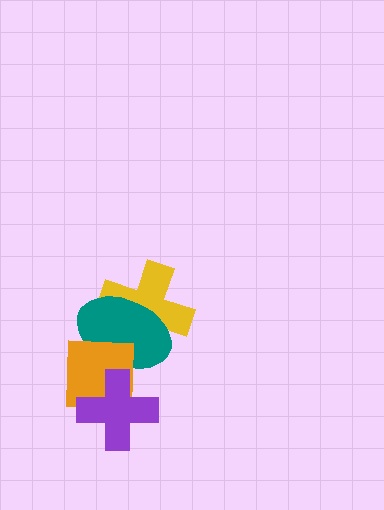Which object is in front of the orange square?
The purple cross is in front of the orange square.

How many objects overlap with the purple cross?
2 objects overlap with the purple cross.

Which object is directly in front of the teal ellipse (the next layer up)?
The orange square is directly in front of the teal ellipse.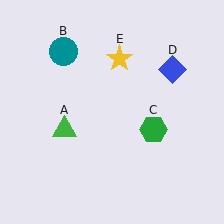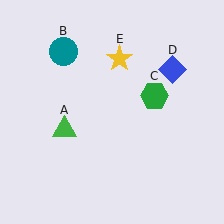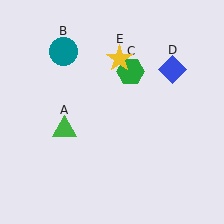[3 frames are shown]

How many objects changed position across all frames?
1 object changed position: green hexagon (object C).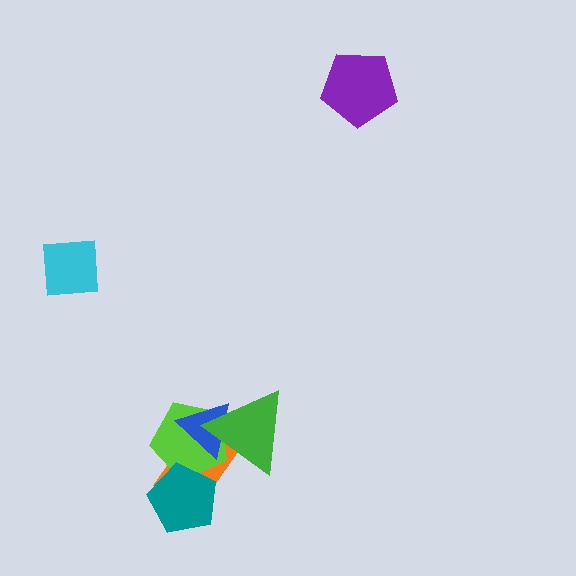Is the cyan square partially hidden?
No, no other shape covers it.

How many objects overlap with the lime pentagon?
4 objects overlap with the lime pentagon.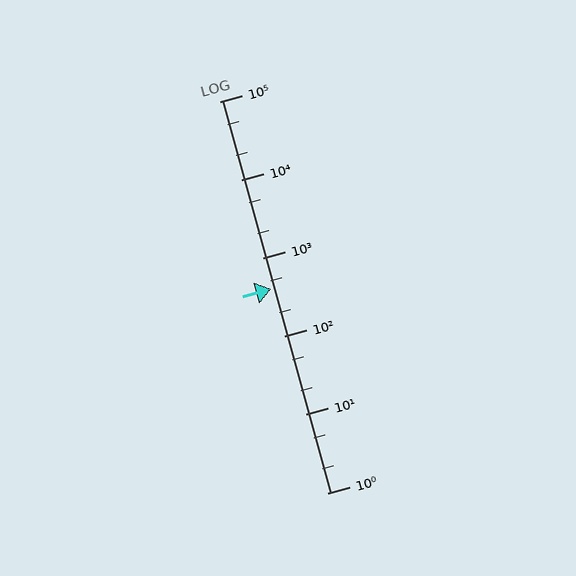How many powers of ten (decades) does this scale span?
The scale spans 5 decades, from 1 to 100000.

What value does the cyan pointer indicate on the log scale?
The pointer indicates approximately 400.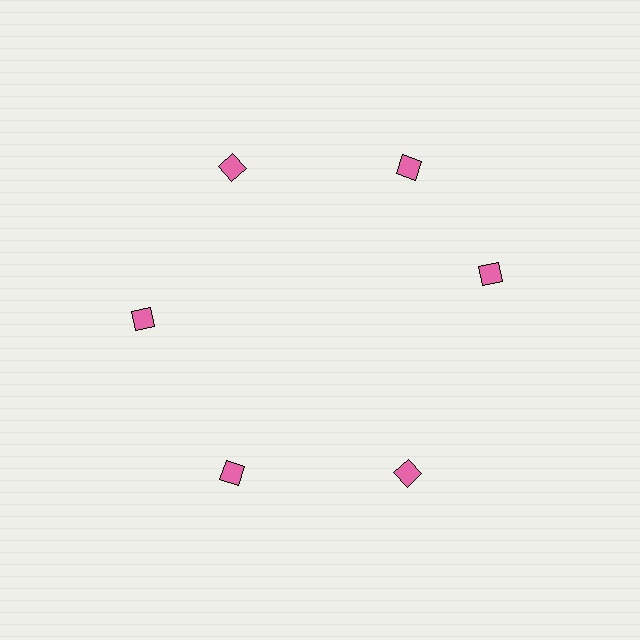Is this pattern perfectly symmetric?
No. The 6 pink diamonds are arranged in a ring, but one element near the 3 o'clock position is rotated out of alignment along the ring, breaking the 6-fold rotational symmetry.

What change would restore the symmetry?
The symmetry would be restored by rotating it back into even spacing with its neighbors so that all 6 diamonds sit at equal angles and equal distance from the center.